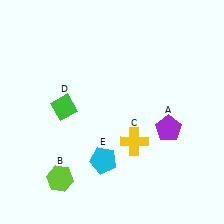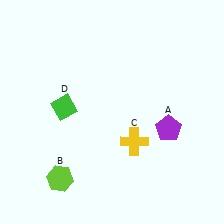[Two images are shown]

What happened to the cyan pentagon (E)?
The cyan pentagon (E) was removed in Image 2. It was in the bottom-left area of Image 1.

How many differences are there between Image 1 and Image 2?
There is 1 difference between the two images.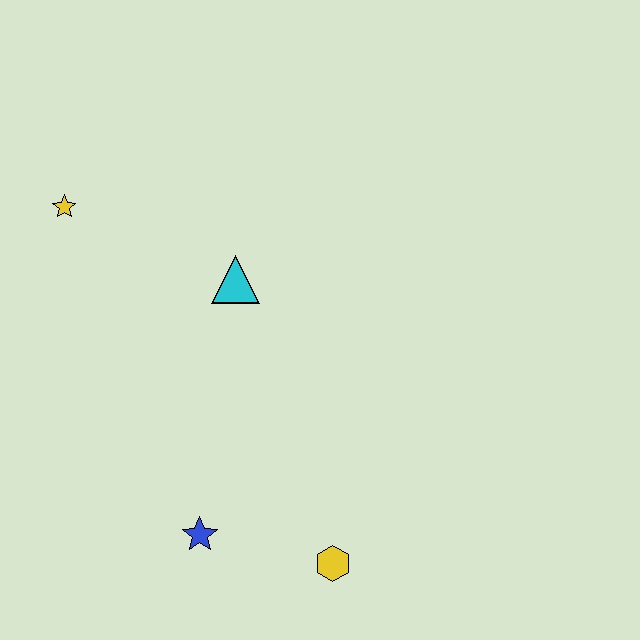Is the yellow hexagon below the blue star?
Yes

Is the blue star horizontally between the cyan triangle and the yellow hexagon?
No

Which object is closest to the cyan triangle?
The yellow star is closest to the cyan triangle.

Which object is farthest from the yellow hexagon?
The yellow star is farthest from the yellow hexagon.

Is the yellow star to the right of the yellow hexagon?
No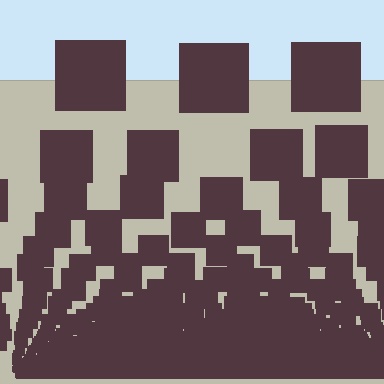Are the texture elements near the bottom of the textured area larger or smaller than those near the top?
Smaller. The gradient is inverted — elements near the bottom are smaller and denser.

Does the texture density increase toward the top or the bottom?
Density increases toward the bottom.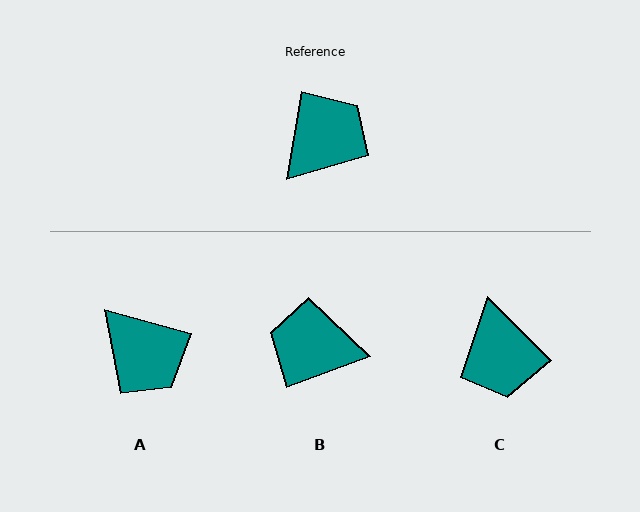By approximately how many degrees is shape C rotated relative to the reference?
Approximately 125 degrees clockwise.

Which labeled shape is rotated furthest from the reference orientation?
C, about 125 degrees away.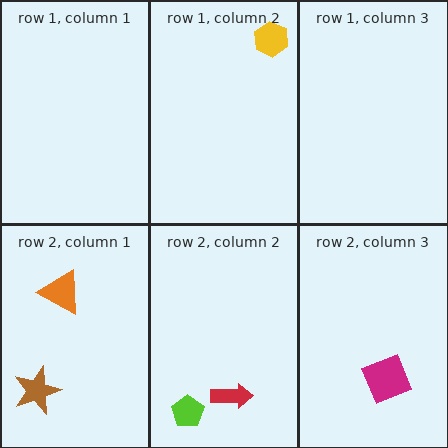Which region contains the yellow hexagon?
The row 1, column 2 region.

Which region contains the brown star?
The row 2, column 1 region.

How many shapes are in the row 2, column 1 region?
2.